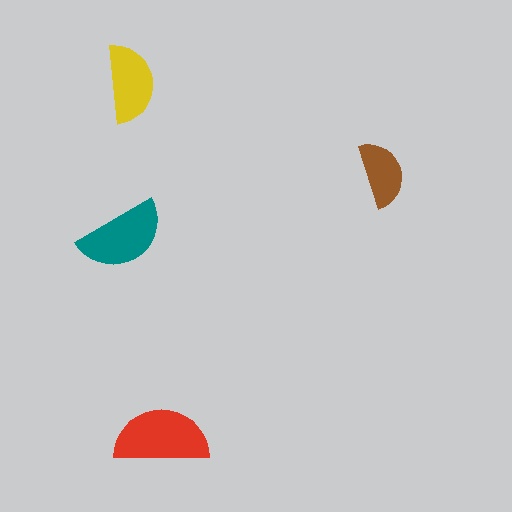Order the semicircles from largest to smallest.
the red one, the teal one, the yellow one, the brown one.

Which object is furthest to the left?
The teal semicircle is leftmost.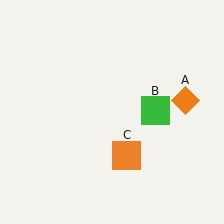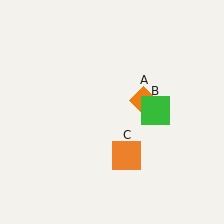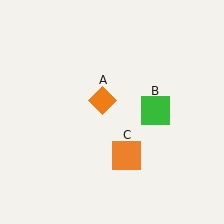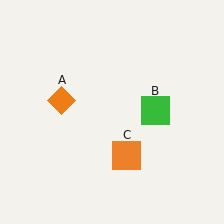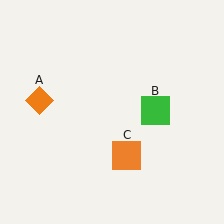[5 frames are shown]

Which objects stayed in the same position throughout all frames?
Green square (object B) and orange square (object C) remained stationary.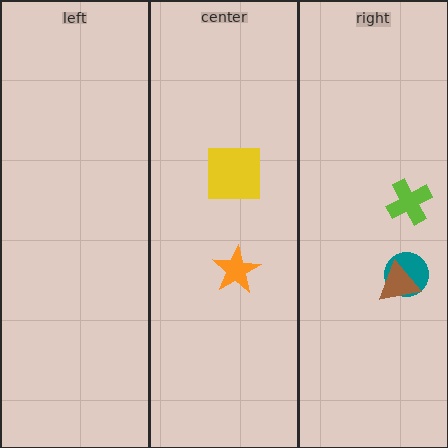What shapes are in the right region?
The lime cross, the teal circle, the brown triangle.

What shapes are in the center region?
The yellow square, the orange star.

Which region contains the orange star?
The center region.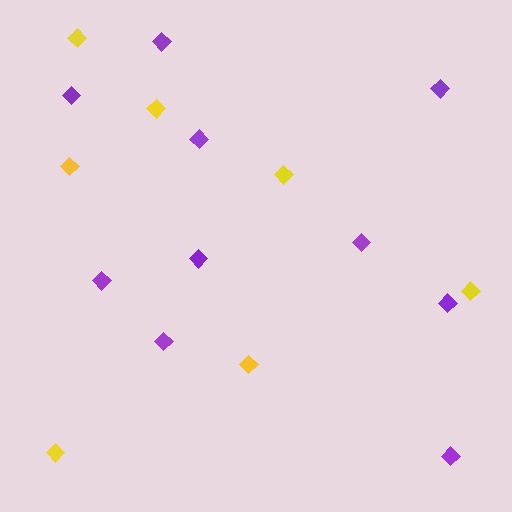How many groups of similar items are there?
There are 2 groups: one group of purple diamonds (10) and one group of yellow diamonds (7).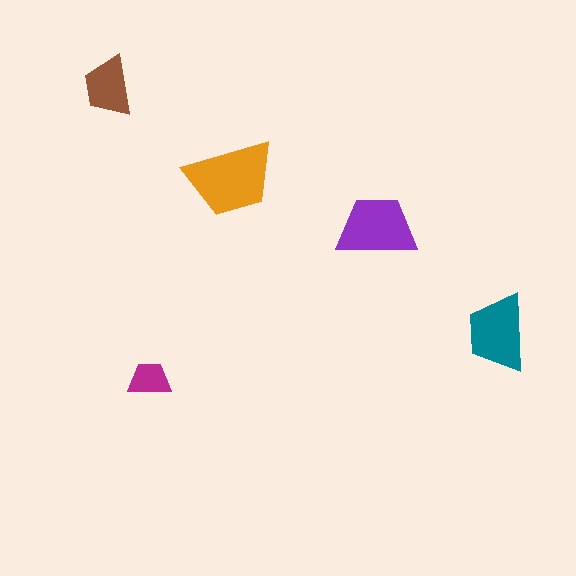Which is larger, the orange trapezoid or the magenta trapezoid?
The orange one.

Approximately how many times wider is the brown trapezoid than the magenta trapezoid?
About 1.5 times wider.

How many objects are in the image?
There are 5 objects in the image.